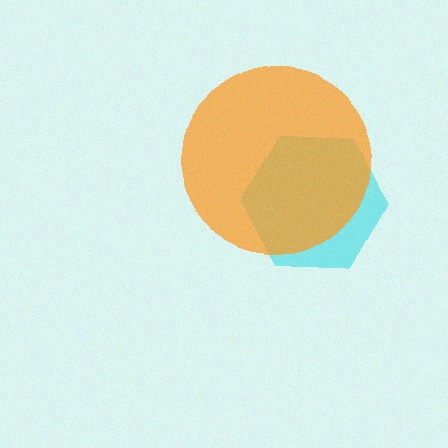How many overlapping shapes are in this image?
There are 2 overlapping shapes in the image.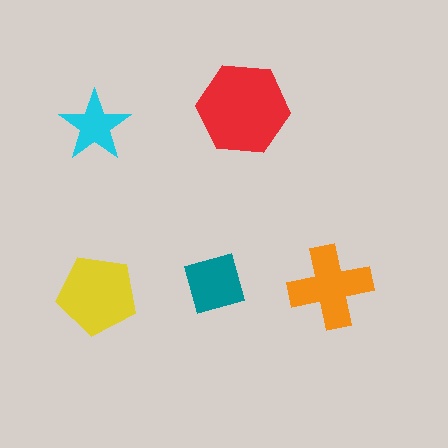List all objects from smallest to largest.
The cyan star, the teal diamond, the orange cross, the yellow pentagon, the red hexagon.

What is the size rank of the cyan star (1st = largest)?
5th.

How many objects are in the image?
There are 5 objects in the image.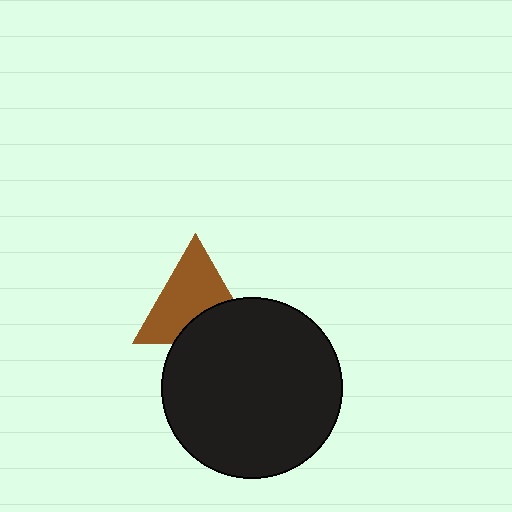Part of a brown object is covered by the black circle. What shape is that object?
It is a triangle.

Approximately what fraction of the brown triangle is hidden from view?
Roughly 33% of the brown triangle is hidden behind the black circle.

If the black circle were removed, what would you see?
You would see the complete brown triangle.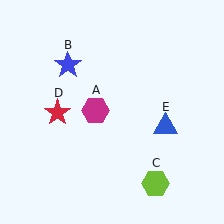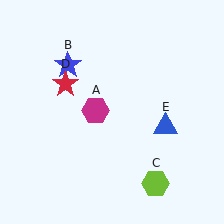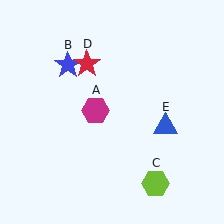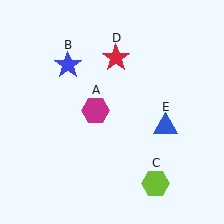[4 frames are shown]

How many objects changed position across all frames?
1 object changed position: red star (object D).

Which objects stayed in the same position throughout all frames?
Magenta hexagon (object A) and blue star (object B) and lime hexagon (object C) and blue triangle (object E) remained stationary.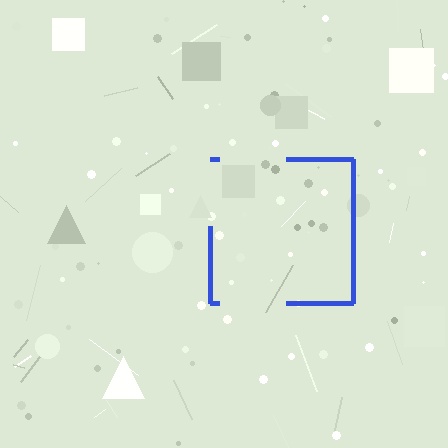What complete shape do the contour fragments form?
The contour fragments form a square.